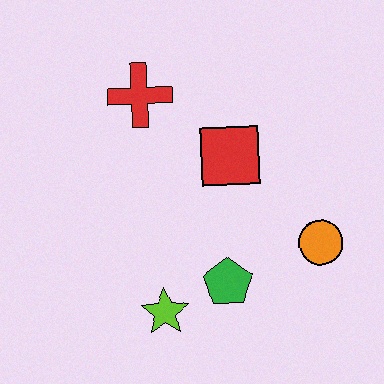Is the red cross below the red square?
No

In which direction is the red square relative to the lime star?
The red square is above the lime star.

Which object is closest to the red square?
The red cross is closest to the red square.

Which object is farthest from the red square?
The lime star is farthest from the red square.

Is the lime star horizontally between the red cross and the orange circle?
Yes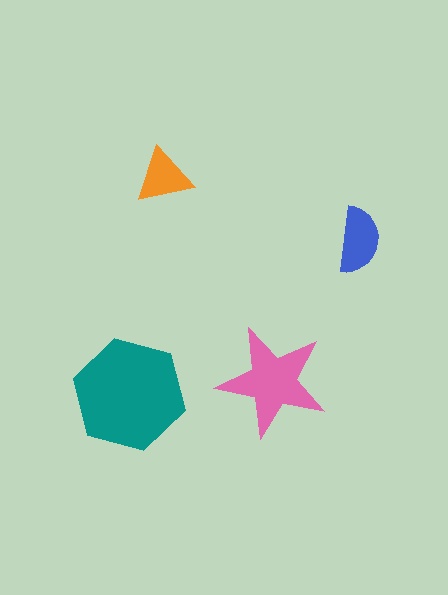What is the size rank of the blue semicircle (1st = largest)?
3rd.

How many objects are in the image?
There are 4 objects in the image.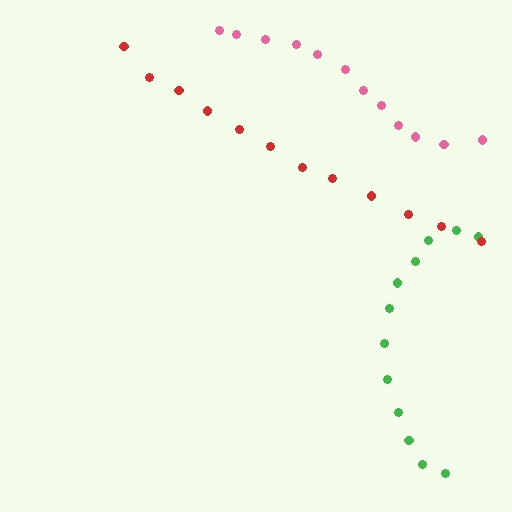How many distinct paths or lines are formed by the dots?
There are 3 distinct paths.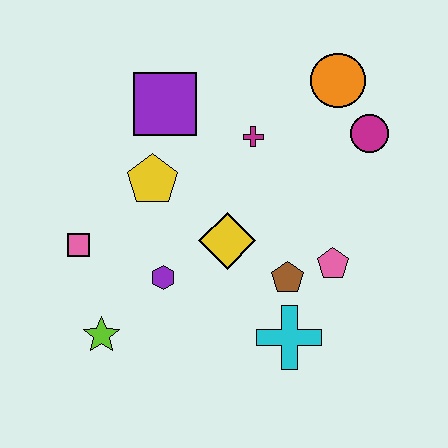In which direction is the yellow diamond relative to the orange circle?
The yellow diamond is below the orange circle.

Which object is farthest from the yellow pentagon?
The magenta circle is farthest from the yellow pentagon.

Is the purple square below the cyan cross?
No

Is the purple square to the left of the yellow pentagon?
No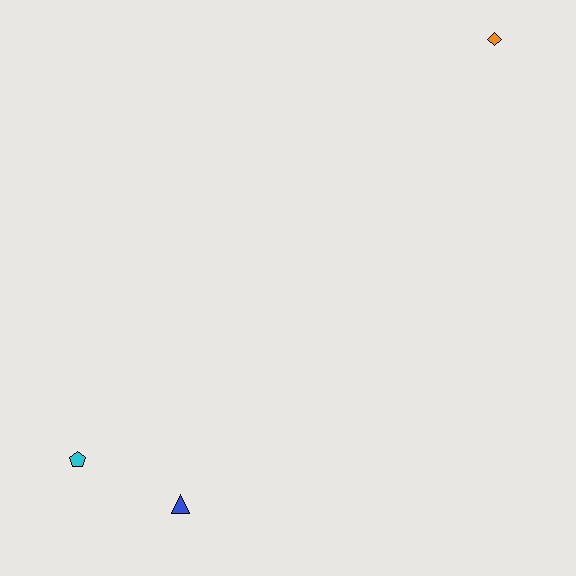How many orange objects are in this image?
There is 1 orange object.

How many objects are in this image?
There are 3 objects.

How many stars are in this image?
There are no stars.